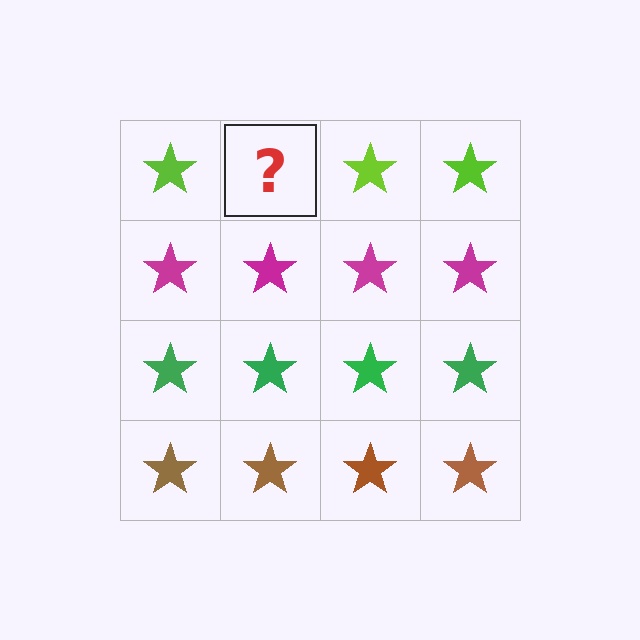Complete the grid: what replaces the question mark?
The question mark should be replaced with a lime star.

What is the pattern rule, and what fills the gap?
The rule is that each row has a consistent color. The gap should be filled with a lime star.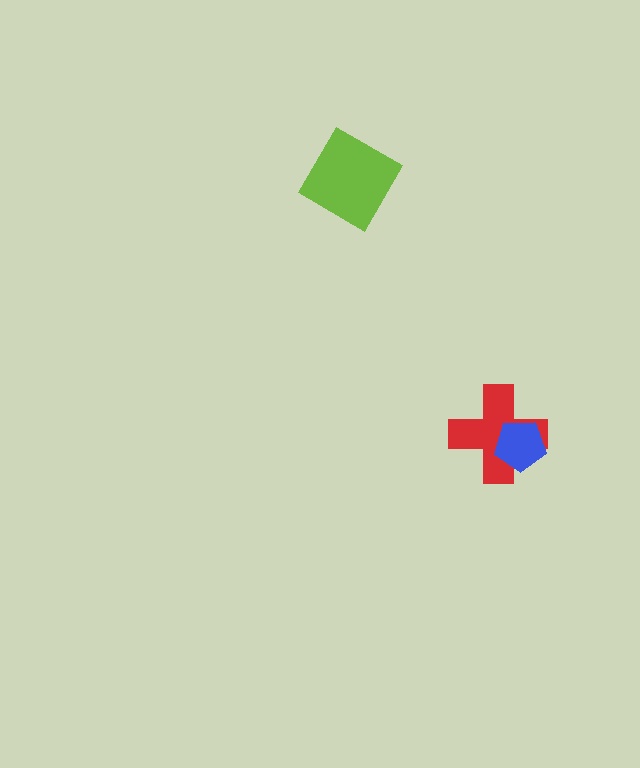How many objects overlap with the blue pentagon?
1 object overlaps with the blue pentagon.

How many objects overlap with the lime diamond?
0 objects overlap with the lime diamond.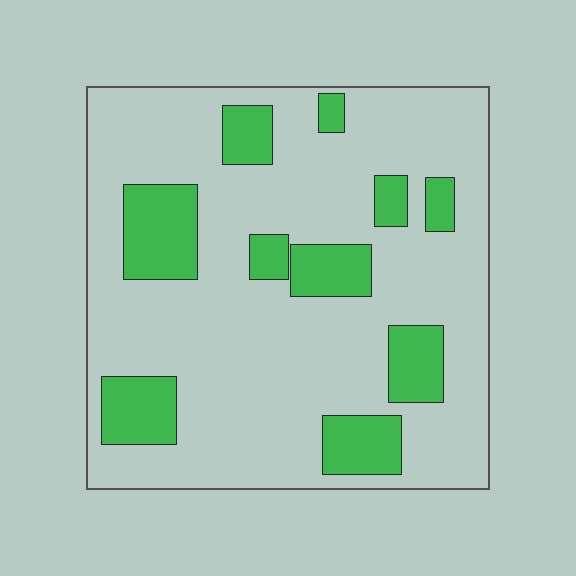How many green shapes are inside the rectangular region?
10.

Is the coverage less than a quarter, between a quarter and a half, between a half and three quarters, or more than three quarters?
Less than a quarter.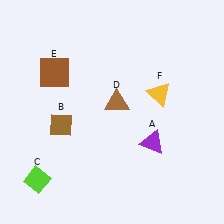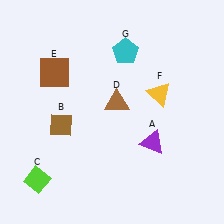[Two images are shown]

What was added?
A cyan pentagon (G) was added in Image 2.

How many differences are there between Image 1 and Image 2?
There is 1 difference between the two images.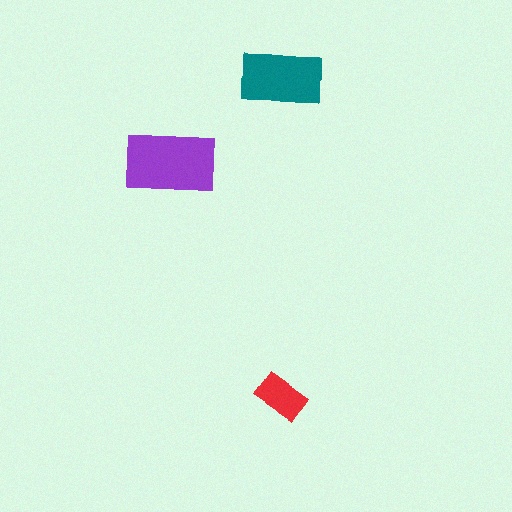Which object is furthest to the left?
The purple rectangle is leftmost.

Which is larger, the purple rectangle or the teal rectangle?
The purple one.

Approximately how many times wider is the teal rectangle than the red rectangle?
About 1.5 times wider.